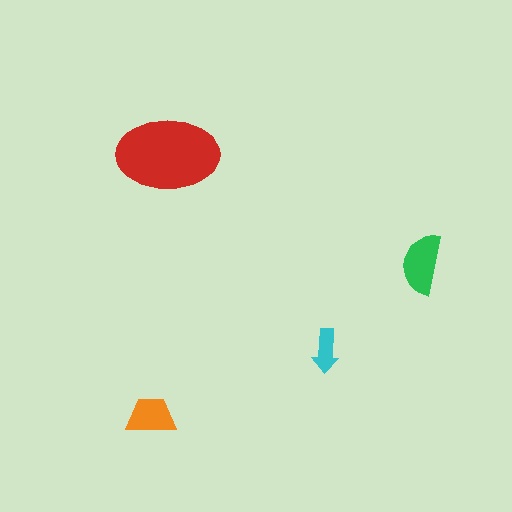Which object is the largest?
The red ellipse.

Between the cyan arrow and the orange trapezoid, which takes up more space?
The orange trapezoid.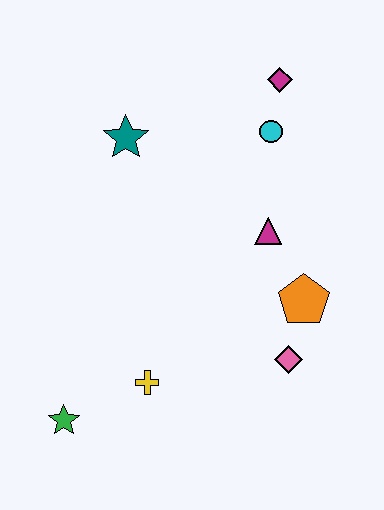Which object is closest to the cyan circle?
The magenta diamond is closest to the cyan circle.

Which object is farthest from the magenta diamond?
The green star is farthest from the magenta diamond.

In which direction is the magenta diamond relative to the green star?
The magenta diamond is above the green star.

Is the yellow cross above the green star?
Yes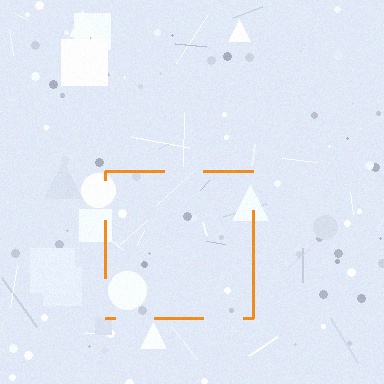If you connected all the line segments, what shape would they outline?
They would outline a square.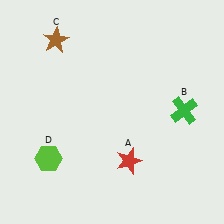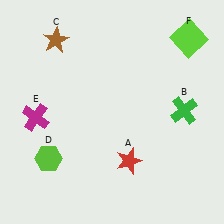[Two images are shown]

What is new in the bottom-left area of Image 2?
A magenta cross (E) was added in the bottom-left area of Image 2.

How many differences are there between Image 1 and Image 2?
There are 2 differences between the two images.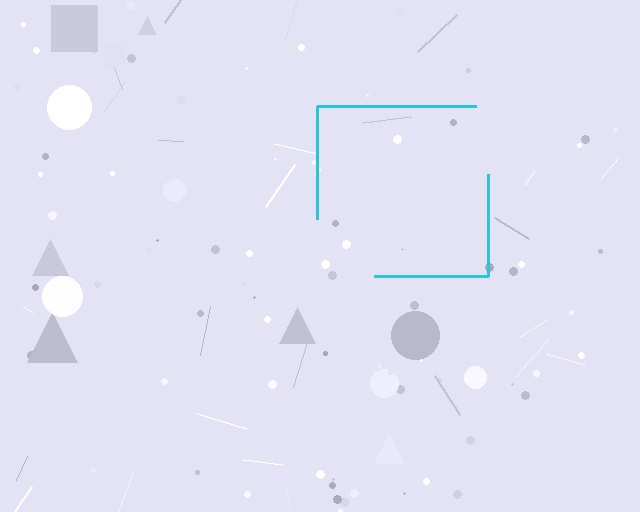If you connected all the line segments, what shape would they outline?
They would outline a square.